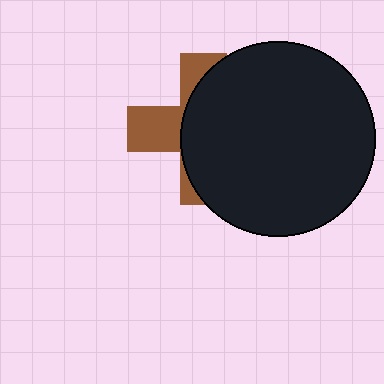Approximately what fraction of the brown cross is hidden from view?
Roughly 65% of the brown cross is hidden behind the black circle.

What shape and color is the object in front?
The object in front is a black circle.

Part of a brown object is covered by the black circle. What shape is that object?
It is a cross.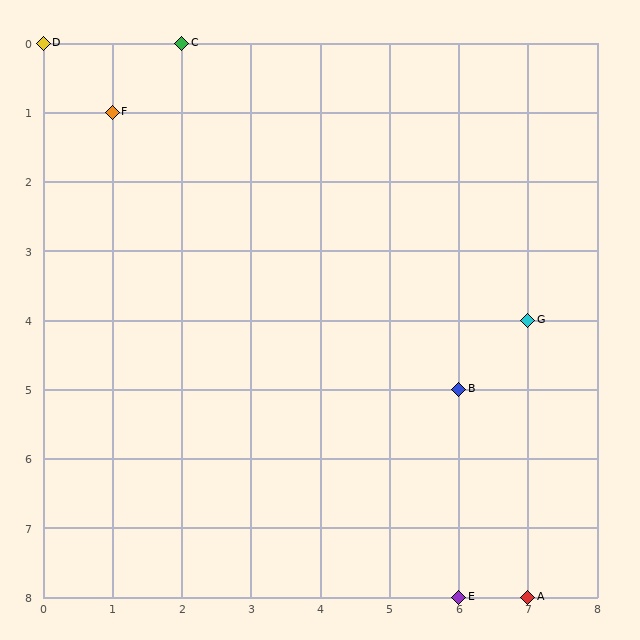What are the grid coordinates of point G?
Point G is at grid coordinates (7, 4).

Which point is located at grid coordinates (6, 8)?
Point E is at (6, 8).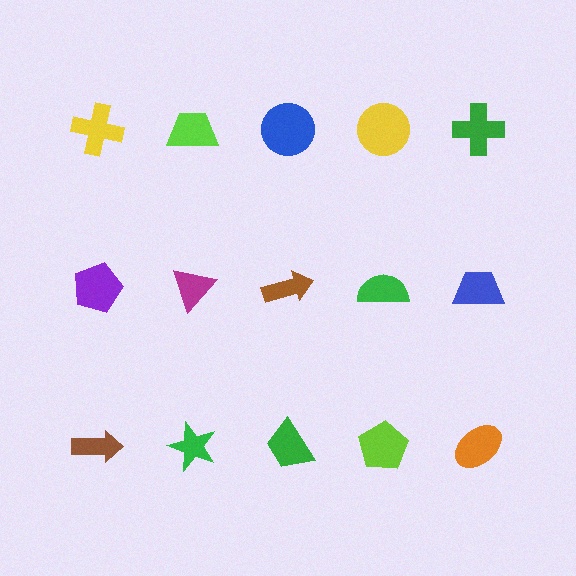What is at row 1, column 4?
A yellow circle.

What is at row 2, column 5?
A blue trapezoid.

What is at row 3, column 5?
An orange ellipse.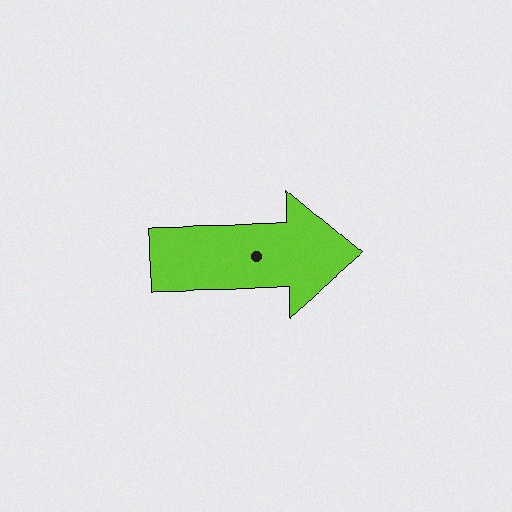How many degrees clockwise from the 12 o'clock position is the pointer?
Approximately 89 degrees.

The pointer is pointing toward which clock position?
Roughly 3 o'clock.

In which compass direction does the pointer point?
East.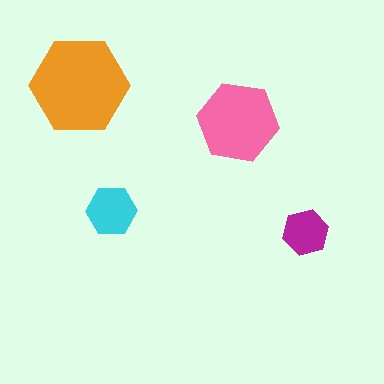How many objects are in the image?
There are 4 objects in the image.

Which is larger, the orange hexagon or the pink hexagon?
The orange one.